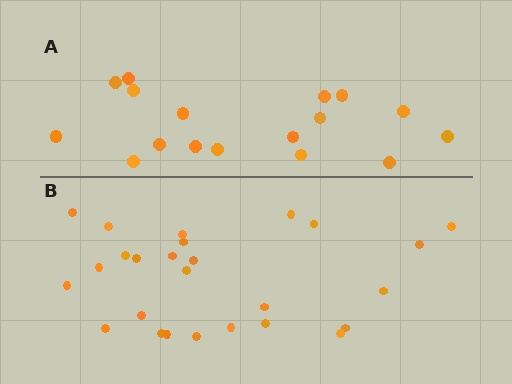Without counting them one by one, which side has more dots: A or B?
Region B (the bottom region) has more dots.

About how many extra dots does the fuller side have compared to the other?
Region B has roughly 8 or so more dots than region A.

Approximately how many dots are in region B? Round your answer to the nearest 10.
About 30 dots. (The exact count is 26, which rounds to 30.)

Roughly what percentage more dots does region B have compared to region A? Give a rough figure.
About 55% more.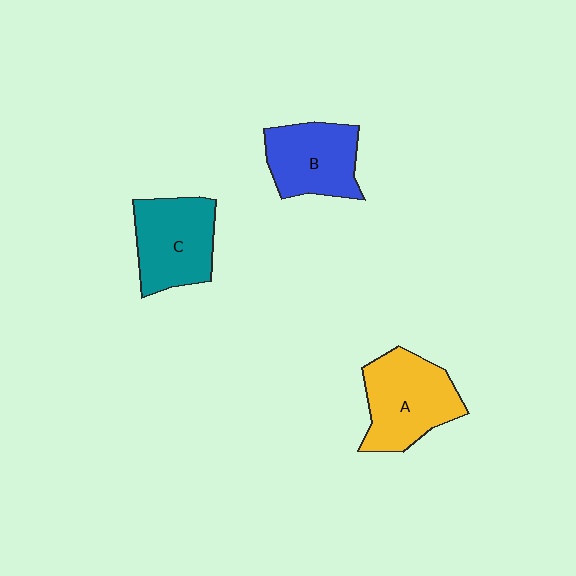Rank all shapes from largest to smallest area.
From largest to smallest: A (yellow), C (teal), B (blue).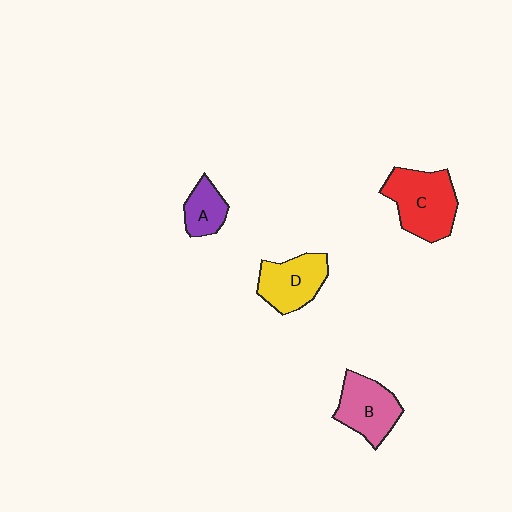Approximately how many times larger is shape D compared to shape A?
Approximately 1.7 times.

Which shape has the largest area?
Shape C (red).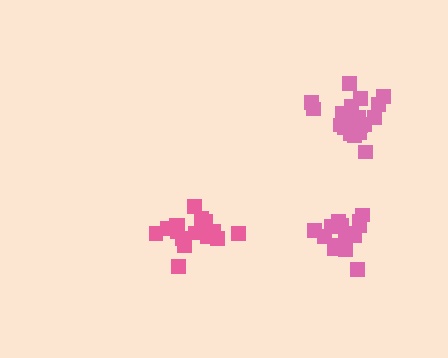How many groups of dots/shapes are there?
There are 3 groups.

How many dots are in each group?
Group 1: 14 dots, Group 2: 17 dots, Group 3: 20 dots (51 total).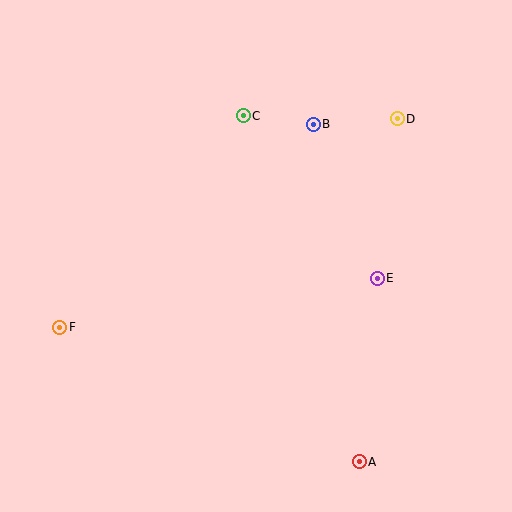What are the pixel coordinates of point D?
Point D is at (397, 119).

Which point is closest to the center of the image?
Point E at (377, 278) is closest to the center.